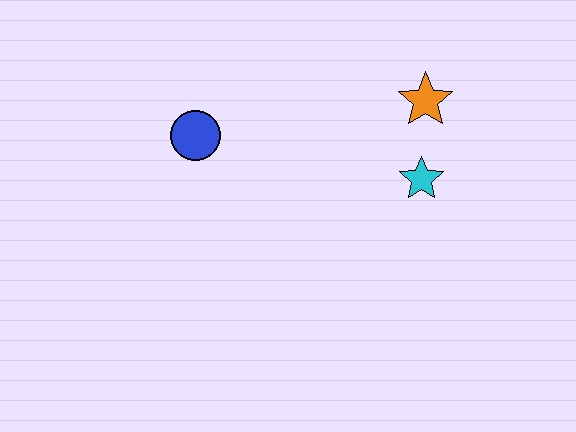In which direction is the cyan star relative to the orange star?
The cyan star is below the orange star.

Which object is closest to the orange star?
The cyan star is closest to the orange star.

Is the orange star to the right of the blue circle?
Yes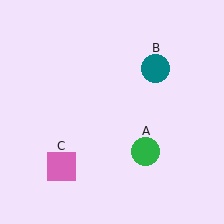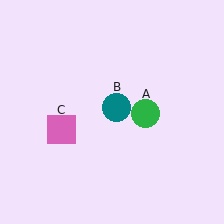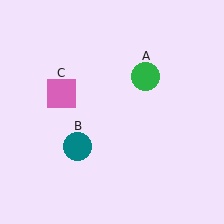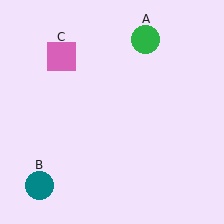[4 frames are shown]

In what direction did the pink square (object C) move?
The pink square (object C) moved up.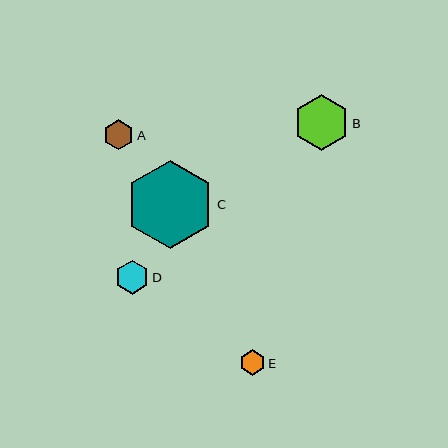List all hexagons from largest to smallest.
From largest to smallest: C, B, D, A, E.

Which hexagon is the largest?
Hexagon C is the largest with a size of approximately 88 pixels.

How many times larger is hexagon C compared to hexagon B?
Hexagon C is approximately 1.6 times the size of hexagon B.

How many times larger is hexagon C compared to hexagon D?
Hexagon C is approximately 2.6 times the size of hexagon D.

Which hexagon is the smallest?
Hexagon E is the smallest with a size of approximately 25 pixels.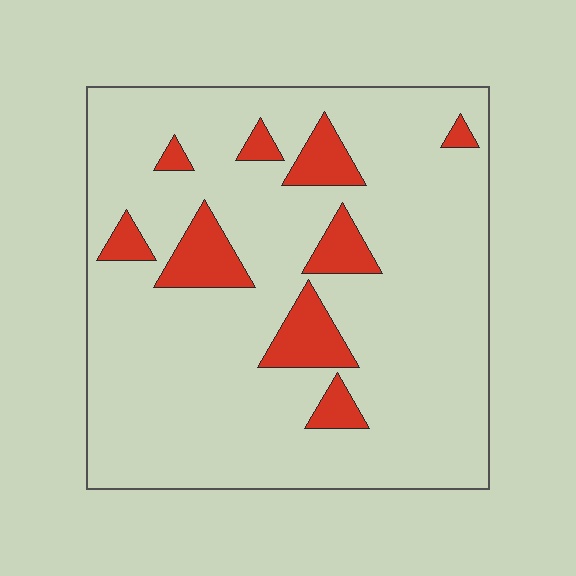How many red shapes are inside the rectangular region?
9.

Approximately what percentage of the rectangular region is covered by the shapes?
Approximately 15%.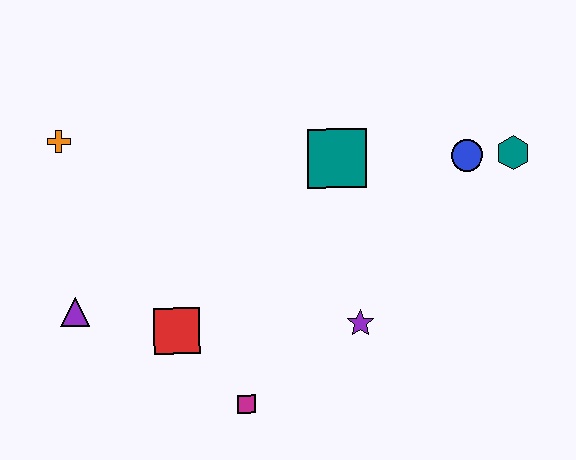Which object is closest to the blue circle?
The teal hexagon is closest to the blue circle.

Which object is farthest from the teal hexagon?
The purple triangle is farthest from the teal hexagon.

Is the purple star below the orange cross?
Yes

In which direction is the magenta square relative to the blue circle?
The magenta square is below the blue circle.